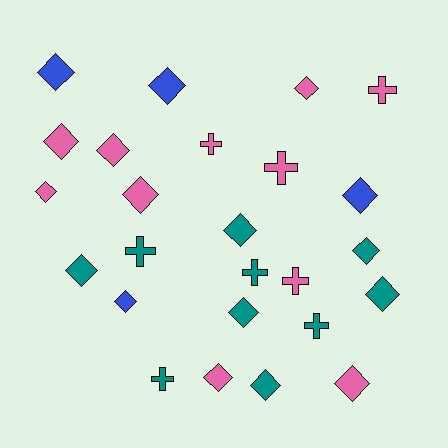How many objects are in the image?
There are 25 objects.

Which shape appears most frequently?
Diamond, with 17 objects.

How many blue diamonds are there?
There are 4 blue diamonds.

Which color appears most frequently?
Pink, with 11 objects.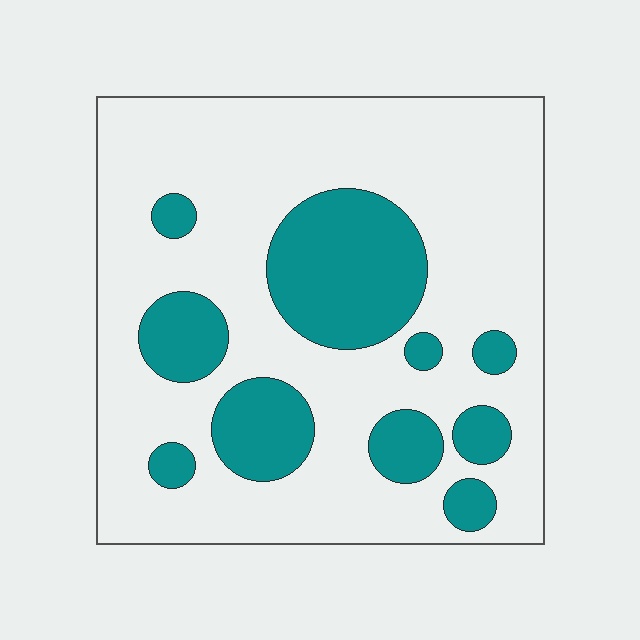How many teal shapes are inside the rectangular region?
10.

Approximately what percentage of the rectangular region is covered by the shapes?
Approximately 25%.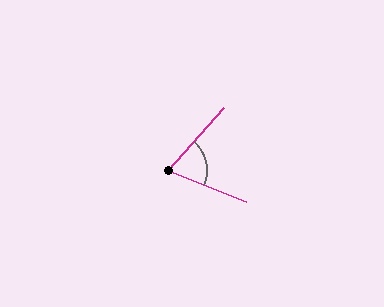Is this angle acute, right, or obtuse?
It is acute.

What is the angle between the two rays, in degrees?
Approximately 70 degrees.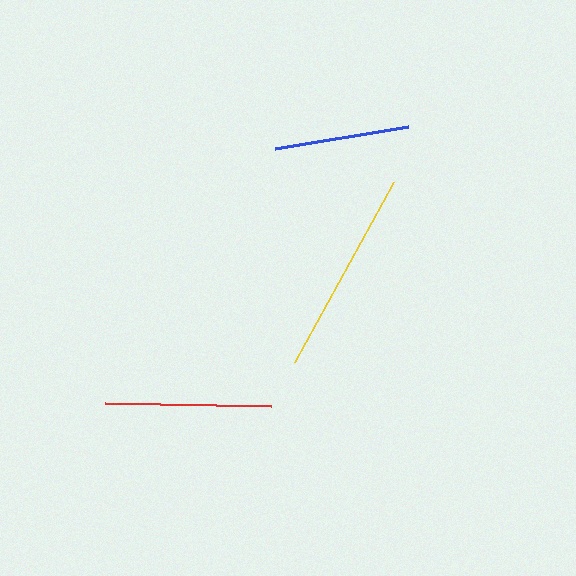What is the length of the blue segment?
The blue segment is approximately 135 pixels long.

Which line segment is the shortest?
The blue line is the shortest at approximately 135 pixels.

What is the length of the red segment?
The red segment is approximately 166 pixels long.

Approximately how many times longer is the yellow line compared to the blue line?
The yellow line is approximately 1.5 times the length of the blue line.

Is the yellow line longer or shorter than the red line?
The yellow line is longer than the red line.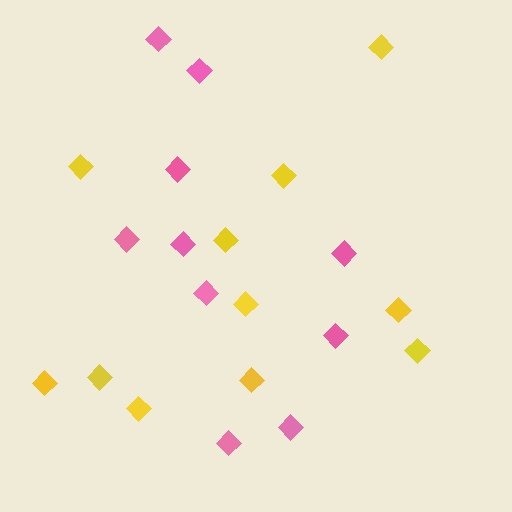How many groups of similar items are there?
There are 2 groups: one group of pink diamonds (10) and one group of yellow diamonds (11).